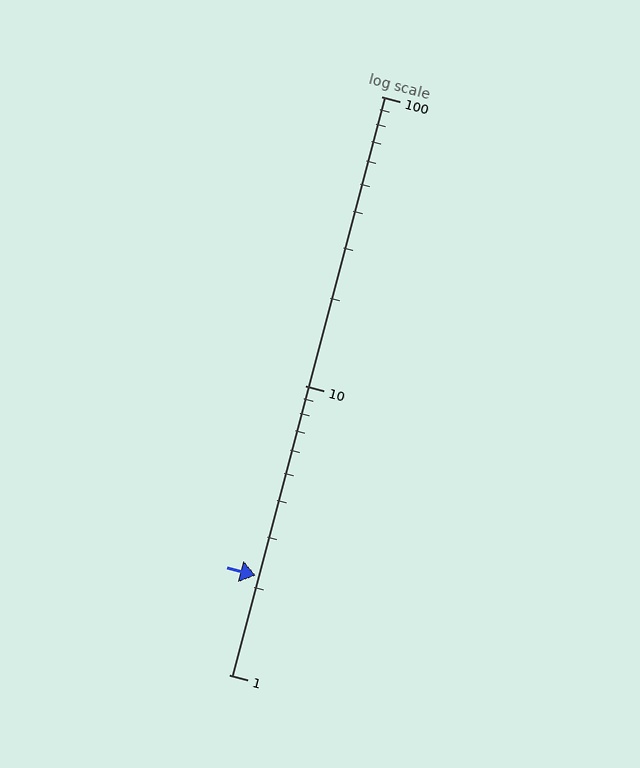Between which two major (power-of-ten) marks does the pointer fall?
The pointer is between 1 and 10.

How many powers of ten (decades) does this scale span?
The scale spans 2 decades, from 1 to 100.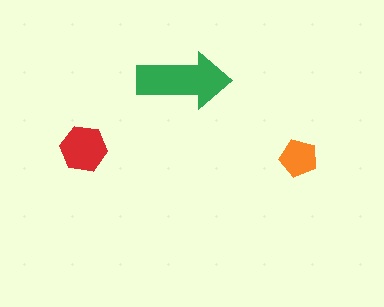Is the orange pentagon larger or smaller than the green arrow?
Smaller.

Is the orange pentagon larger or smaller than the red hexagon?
Smaller.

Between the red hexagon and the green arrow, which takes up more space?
The green arrow.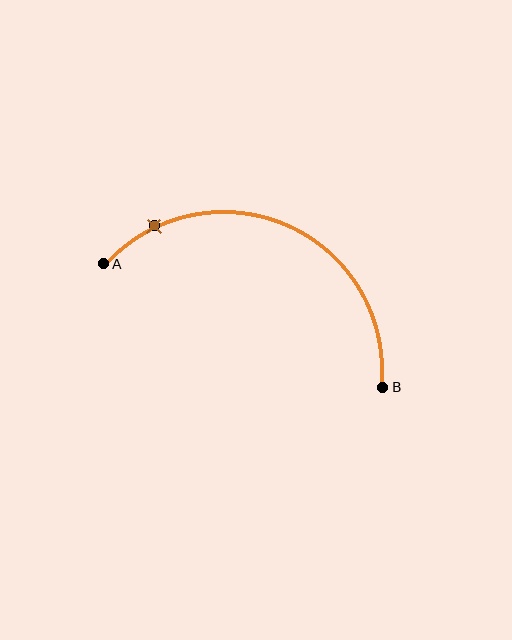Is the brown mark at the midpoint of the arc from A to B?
No. The brown mark lies on the arc but is closer to endpoint A. The arc midpoint would be at the point on the curve equidistant along the arc from both A and B.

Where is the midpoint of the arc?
The arc midpoint is the point on the curve farthest from the straight line joining A and B. It sits above that line.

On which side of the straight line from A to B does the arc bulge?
The arc bulges above the straight line connecting A and B.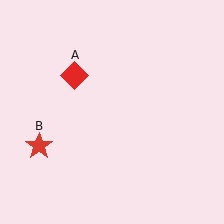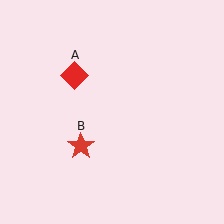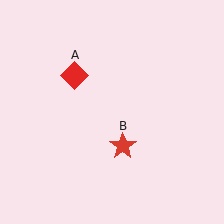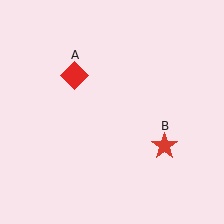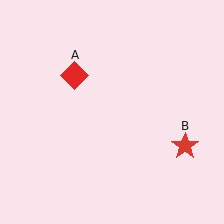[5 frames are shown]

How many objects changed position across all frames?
1 object changed position: red star (object B).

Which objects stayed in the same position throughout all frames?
Red diamond (object A) remained stationary.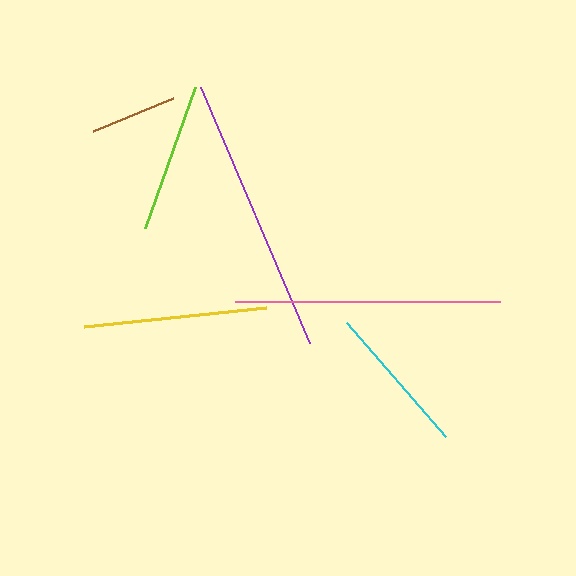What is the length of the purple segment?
The purple segment is approximately 278 pixels long.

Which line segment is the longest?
The purple line is the longest at approximately 278 pixels.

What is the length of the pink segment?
The pink segment is approximately 265 pixels long.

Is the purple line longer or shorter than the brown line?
The purple line is longer than the brown line.